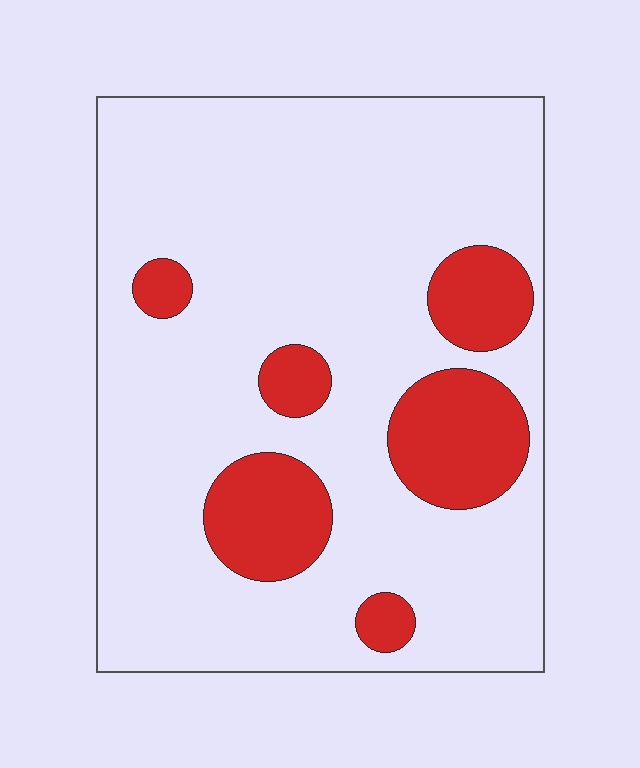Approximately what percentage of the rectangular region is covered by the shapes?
Approximately 20%.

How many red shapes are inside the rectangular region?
6.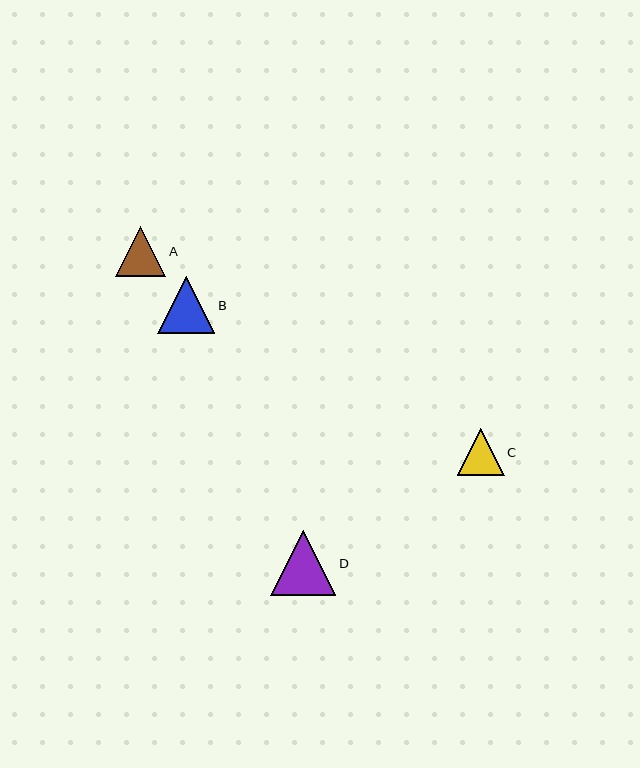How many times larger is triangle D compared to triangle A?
Triangle D is approximately 1.3 times the size of triangle A.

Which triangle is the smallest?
Triangle C is the smallest with a size of approximately 47 pixels.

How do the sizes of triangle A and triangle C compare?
Triangle A and triangle C are approximately the same size.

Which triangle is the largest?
Triangle D is the largest with a size of approximately 65 pixels.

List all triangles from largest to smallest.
From largest to smallest: D, B, A, C.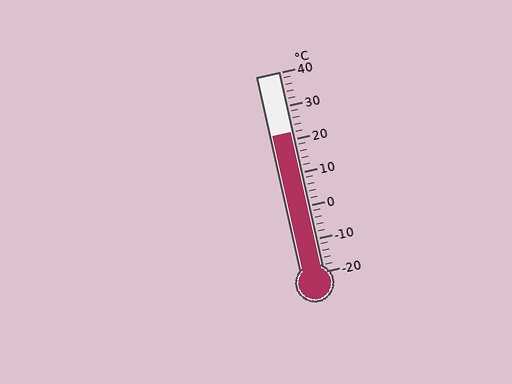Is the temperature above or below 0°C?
The temperature is above 0°C.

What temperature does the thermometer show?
The thermometer shows approximately 22°C.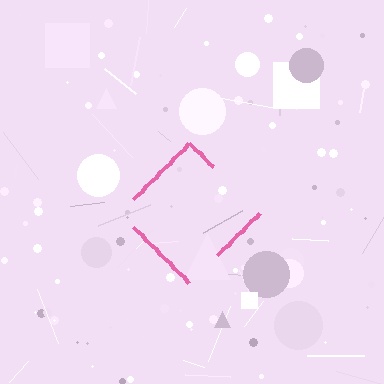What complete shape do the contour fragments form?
The contour fragments form a diamond.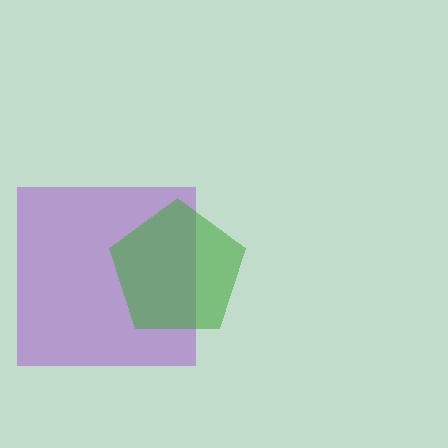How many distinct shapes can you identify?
There are 2 distinct shapes: a purple square, a green pentagon.